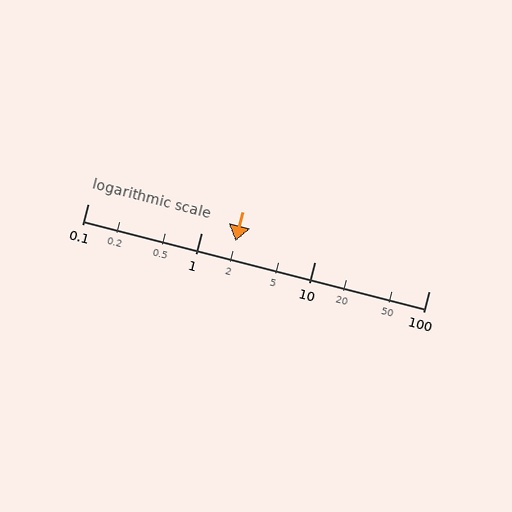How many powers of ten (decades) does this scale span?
The scale spans 3 decades, from 0.1 to 100.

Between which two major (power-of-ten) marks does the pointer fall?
The pointer is between 1 and 10.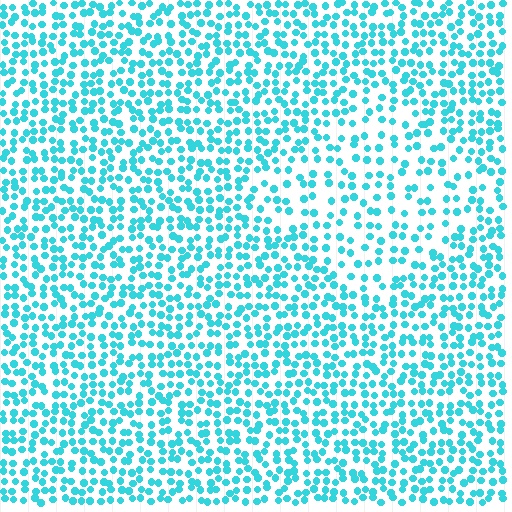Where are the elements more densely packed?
The elements are more densely packed outside the diamond boundary.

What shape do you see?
I see a diamond.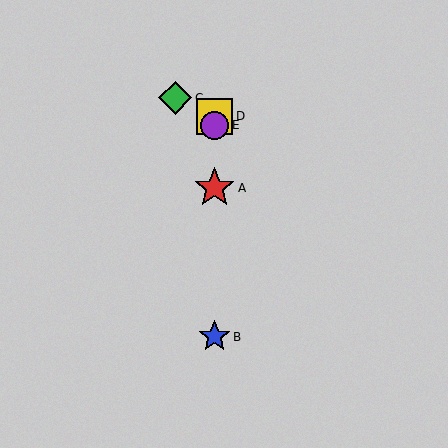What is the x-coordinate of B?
Object B is at x≈215.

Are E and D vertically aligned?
Yes, both are at x≈215.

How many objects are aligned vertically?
4 objects (A, B, D, E) are aligned vertically.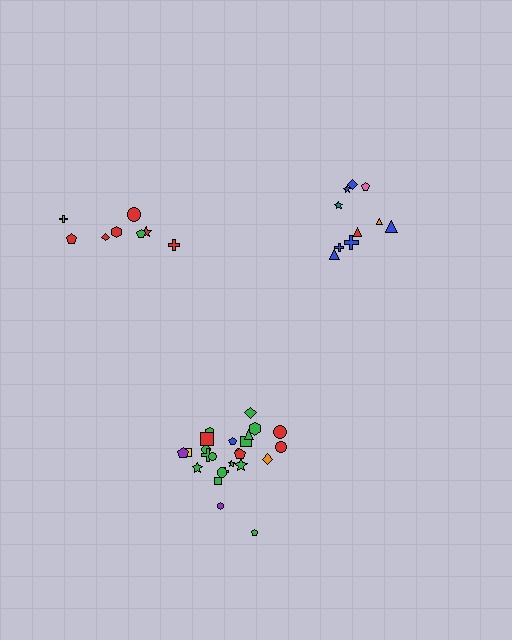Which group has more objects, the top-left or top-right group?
The top-right group.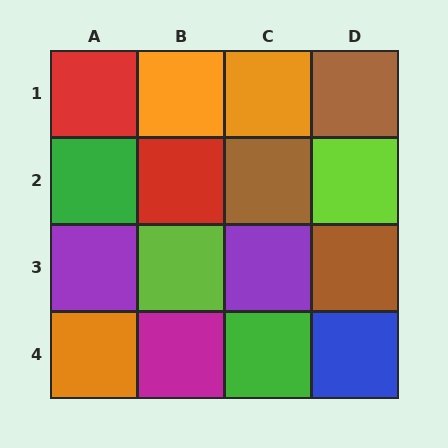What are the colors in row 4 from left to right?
Orange, magenta, green, blue.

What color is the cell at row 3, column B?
Lime.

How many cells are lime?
2 cells are lime.